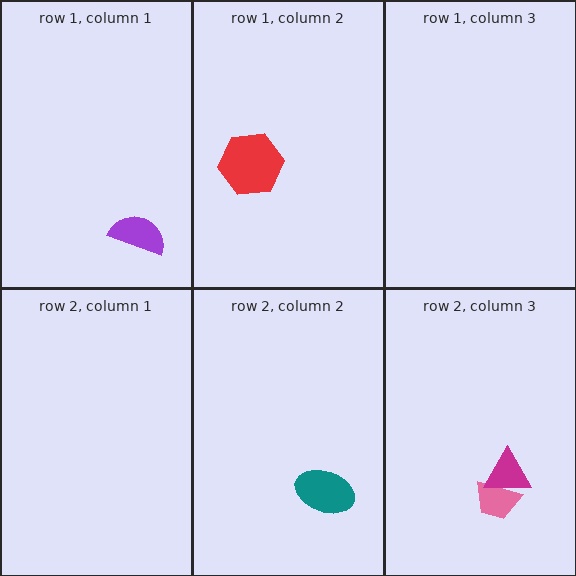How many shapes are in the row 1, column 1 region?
1.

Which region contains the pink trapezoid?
The row 2, column 3 region.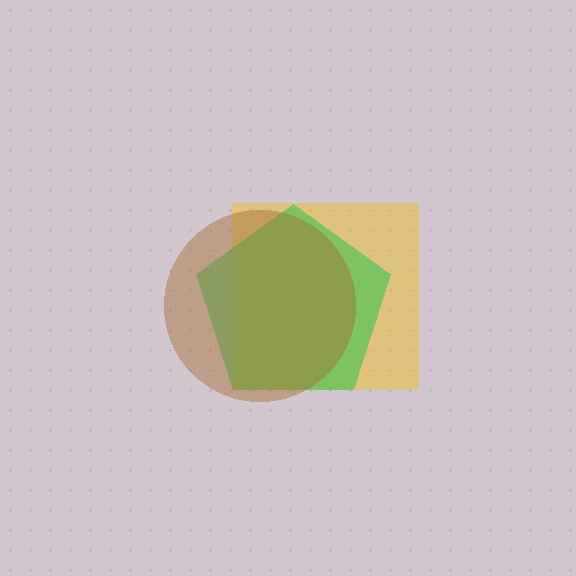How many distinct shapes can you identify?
There are 3 distinct shapes: a yellow square, a green pentagon, a brown circle.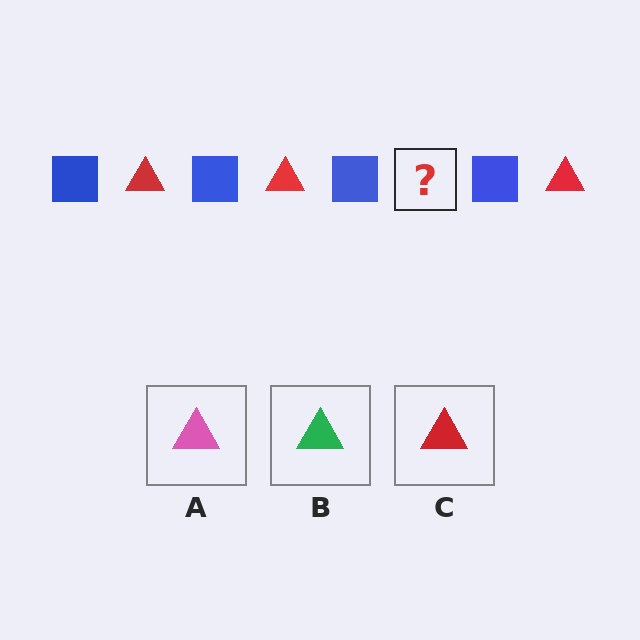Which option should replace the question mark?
Option C.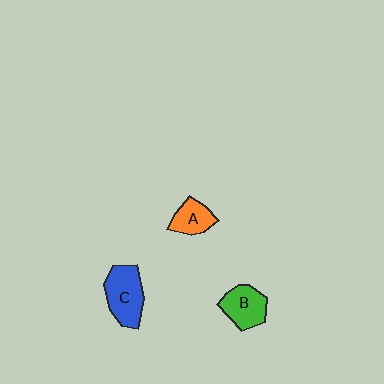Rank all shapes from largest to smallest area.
From largest to smallest: C (blue), B (green), A (orange).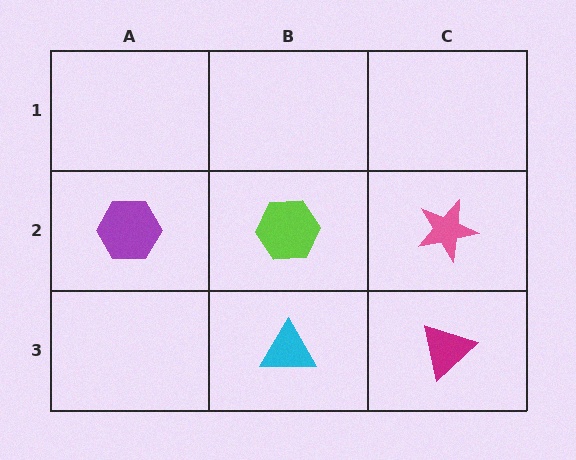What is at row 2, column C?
A pink star.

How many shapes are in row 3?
2 shapes.